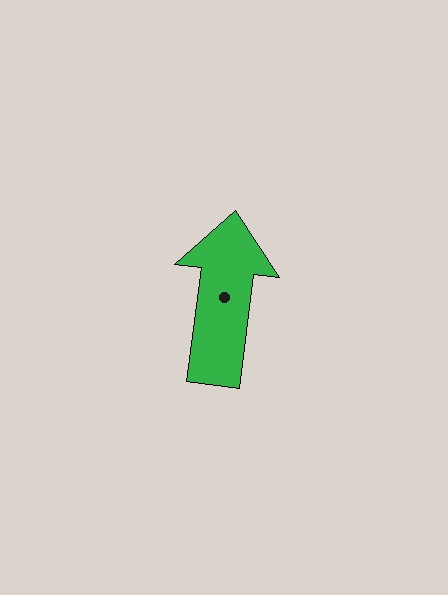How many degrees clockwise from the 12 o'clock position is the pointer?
Approximately 7 degrees.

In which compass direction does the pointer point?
North.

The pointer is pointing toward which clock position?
Roughly 12 o'clock.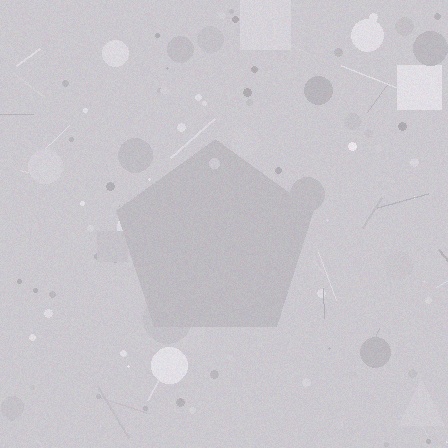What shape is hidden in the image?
A pentagon is hidden in the image.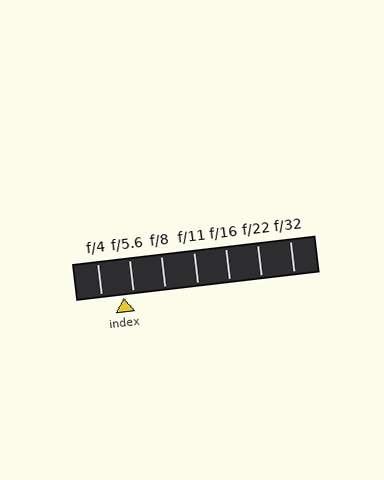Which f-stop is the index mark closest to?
The index mark is closest to f/5.6.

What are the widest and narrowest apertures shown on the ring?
The widest aperture shown is f/4 and the narrowest is f/32.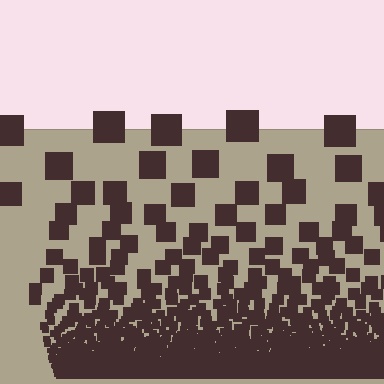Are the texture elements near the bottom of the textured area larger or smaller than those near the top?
Smaller. The gradient is inverted — elements near the bottom are smaller and denser.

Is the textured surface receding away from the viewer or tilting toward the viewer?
The surface appears to tilt toward the viewer. Texture elements get larger and sparser toward the top.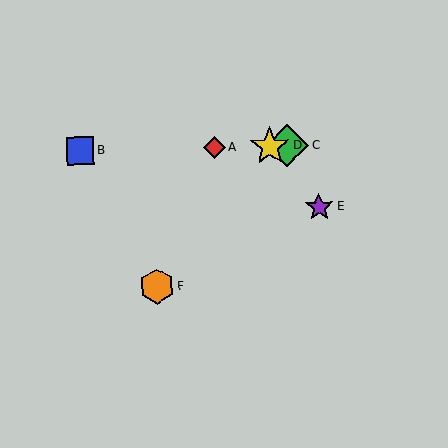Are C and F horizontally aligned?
No, C is at y≈146 and F is at y≈286.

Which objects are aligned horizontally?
Objects A, B, C, D are aligned horizontally.